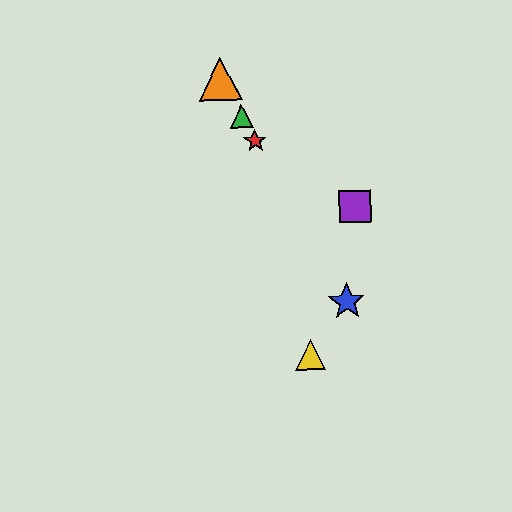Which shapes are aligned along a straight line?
The red star, the blue star, the green triangle, the orange triangle are aligned along a straight line.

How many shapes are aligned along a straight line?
4 shapes (the red star, the blue star, the green triangle, the orange triangle) are aligned along a straight line.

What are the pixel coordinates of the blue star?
The blue star is at (347, 302).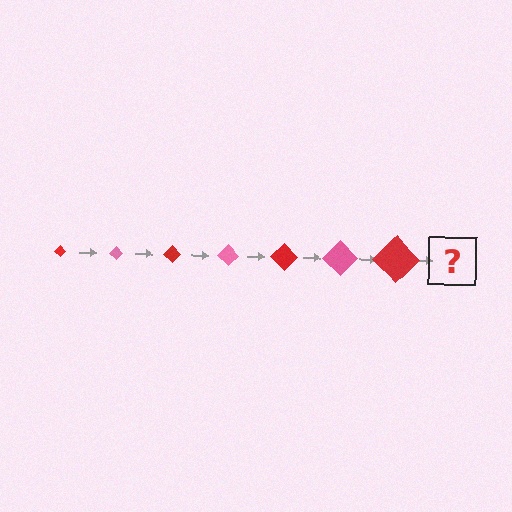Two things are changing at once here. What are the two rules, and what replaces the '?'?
The two rules are that the diamond grows larger each step and the color cycles through red and pink. The '?' should be a pink diamond, larger than the previous one.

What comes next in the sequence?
The next element should be a pink diamond, larger than the previous one.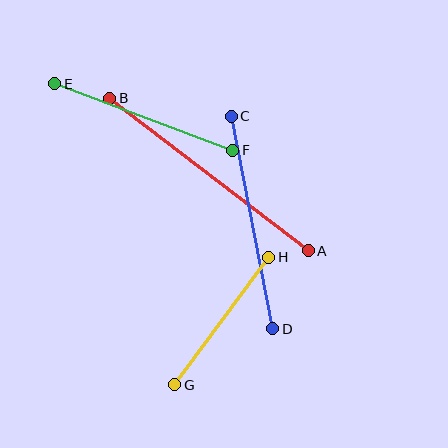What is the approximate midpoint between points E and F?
The midpoint is at approximately (144, 117) pixels.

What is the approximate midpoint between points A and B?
The midpoint is at approximately (209, 175) pixels.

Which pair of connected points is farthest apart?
Points A and B are farthest apart.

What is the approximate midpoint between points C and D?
The midpoint is at approximately (252, 223) pixels.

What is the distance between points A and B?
The distance is approximately 250 pixels.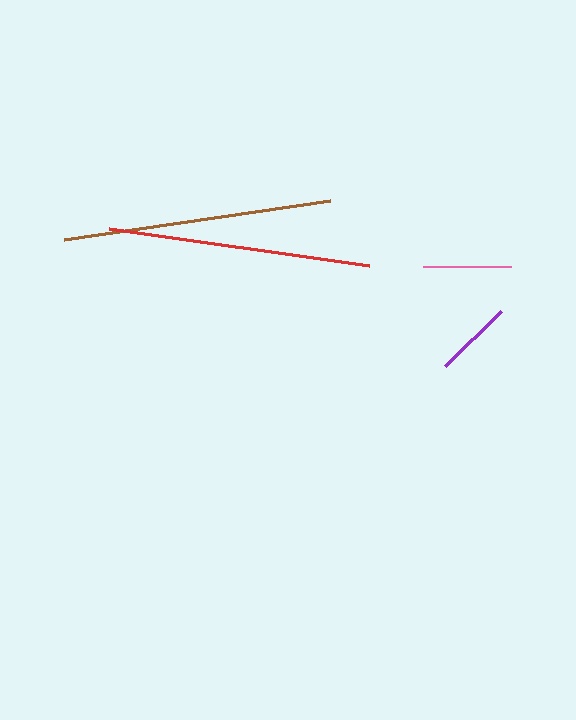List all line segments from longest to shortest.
From longest to shortest: brown, red, pink, purple.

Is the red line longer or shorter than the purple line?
The red line is longer than the purple line.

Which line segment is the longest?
The brown line is the longest at approximately 268 pixels.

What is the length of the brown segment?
The brown segment is approximately 268 pixels long.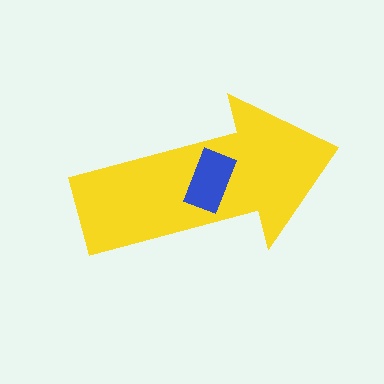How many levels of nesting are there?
2.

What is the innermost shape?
The blue rectangle.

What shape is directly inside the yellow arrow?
The blue rectangle.